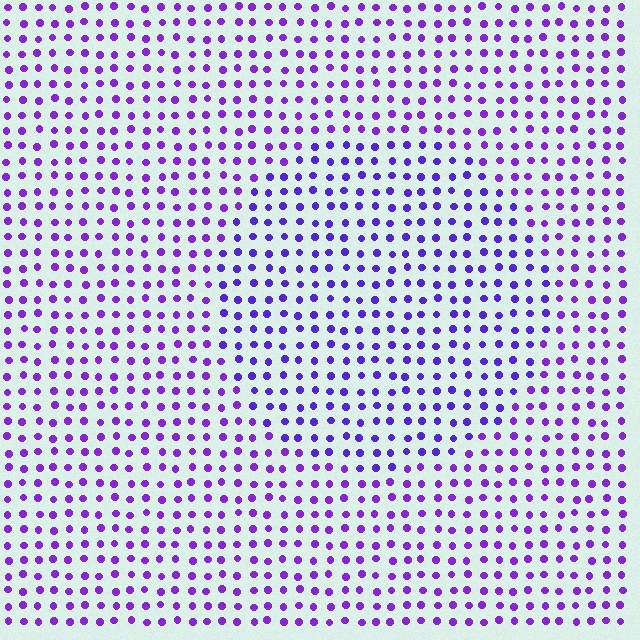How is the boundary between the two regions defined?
The boundary is defined purely by a slight shift in hue (about 19 degrees). Spacing, size, and orientation are identical on both sides.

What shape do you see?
I see a circle.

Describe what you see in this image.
The image is filled with small purple elements in a uniform arrangement. A circle-shaped region is visible where the elements are tinted to a slightly different hue, forming a subtle color boundary.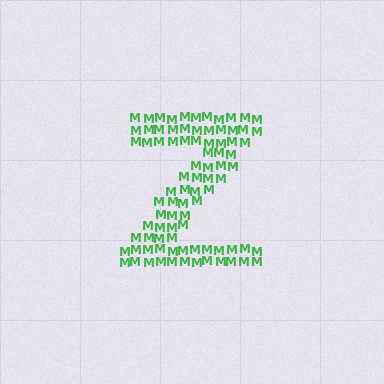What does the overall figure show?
The overall figure shows the letter Z.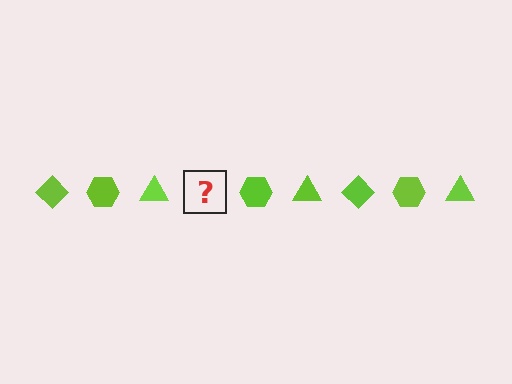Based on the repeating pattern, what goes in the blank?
The blank should be a lime diamond.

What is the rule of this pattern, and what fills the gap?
The rule is that the pattern cycles through diamond, hexagon, triangle shapes in lime. The gap should be filled with a lime diamond.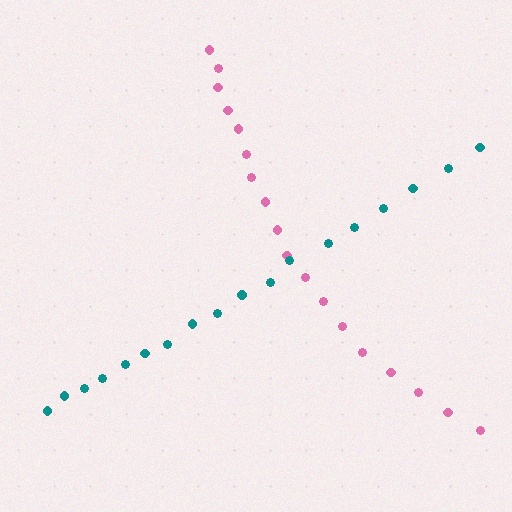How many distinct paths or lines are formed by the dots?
There are 2 distinct paths.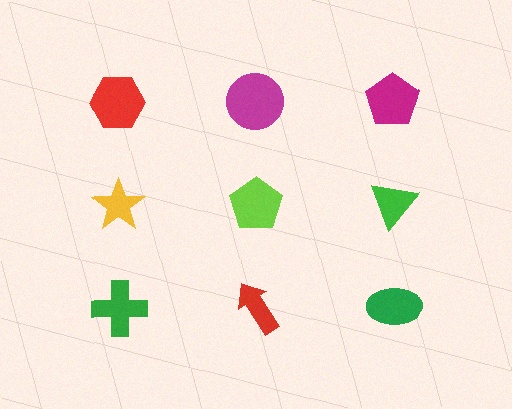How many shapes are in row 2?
3 shapes.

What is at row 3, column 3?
A green ellipse.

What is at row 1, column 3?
A magenta pentagon.